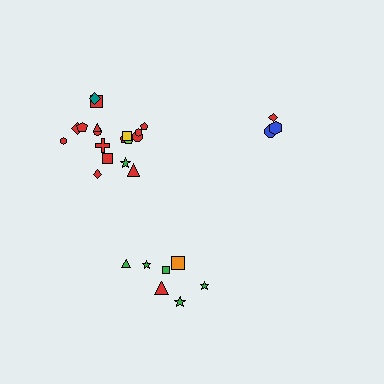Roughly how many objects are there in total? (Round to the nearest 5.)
Roughly 30 objects in total.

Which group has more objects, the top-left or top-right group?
The top-left group.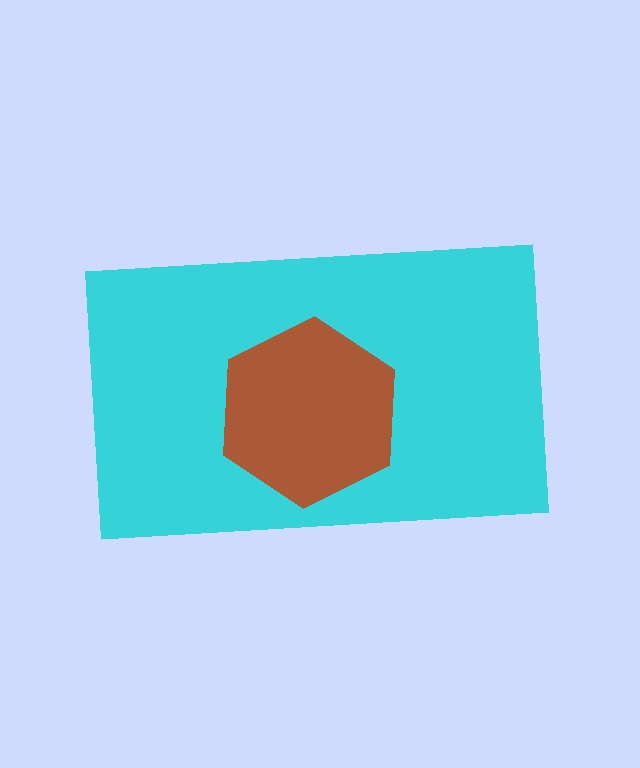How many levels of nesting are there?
2.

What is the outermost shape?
The cyan rectangle.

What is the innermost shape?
The brown hexagon.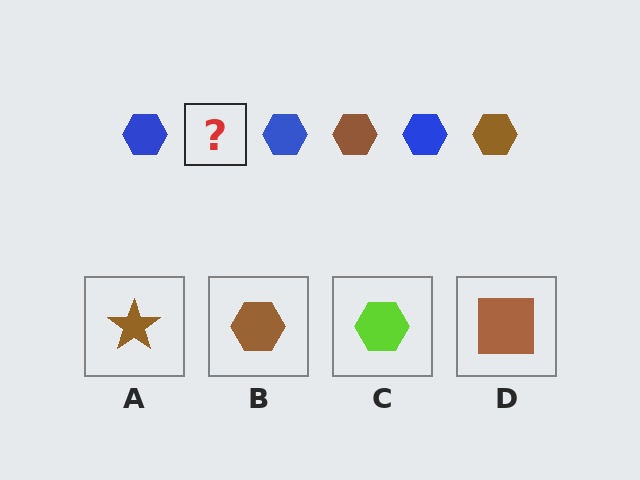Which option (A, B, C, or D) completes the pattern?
B.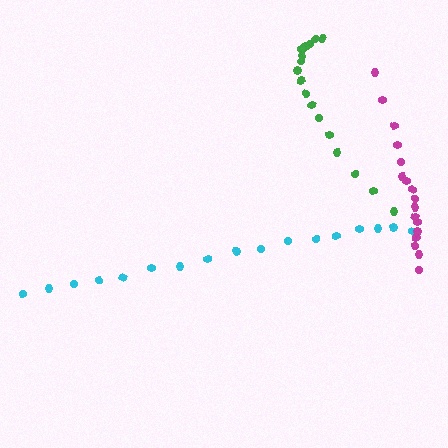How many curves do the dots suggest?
There are 3 distinct paths.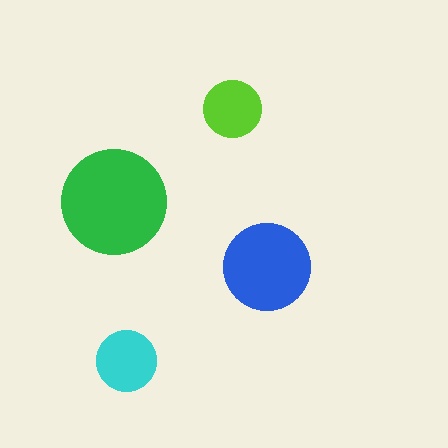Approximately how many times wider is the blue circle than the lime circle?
About 1.5 times wider.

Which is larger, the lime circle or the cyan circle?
The cyan one.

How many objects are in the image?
There are 4 objects in the image.